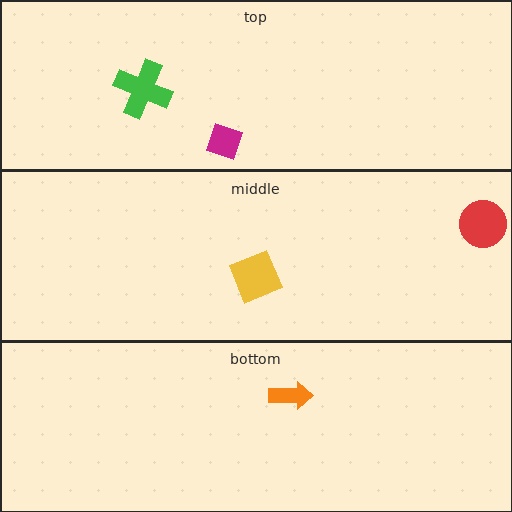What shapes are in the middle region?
The red circle, the yellow square.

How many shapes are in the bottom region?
1.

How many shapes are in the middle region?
2.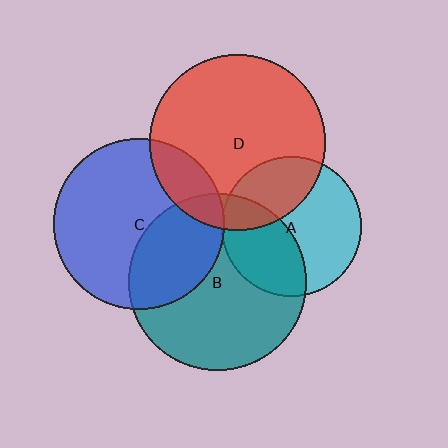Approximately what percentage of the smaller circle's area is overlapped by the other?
Approximately 35%.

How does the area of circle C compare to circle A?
Approximately 1.5 times.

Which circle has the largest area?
Circle B (teal).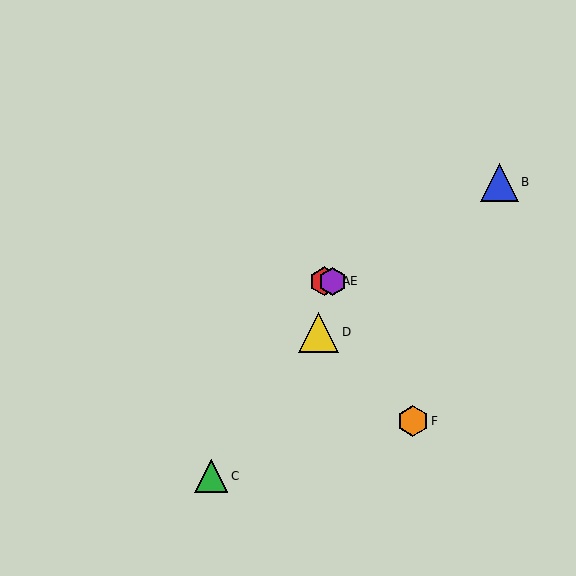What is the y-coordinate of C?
Object C is at y≈476.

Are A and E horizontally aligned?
Yes, both are at y≈281.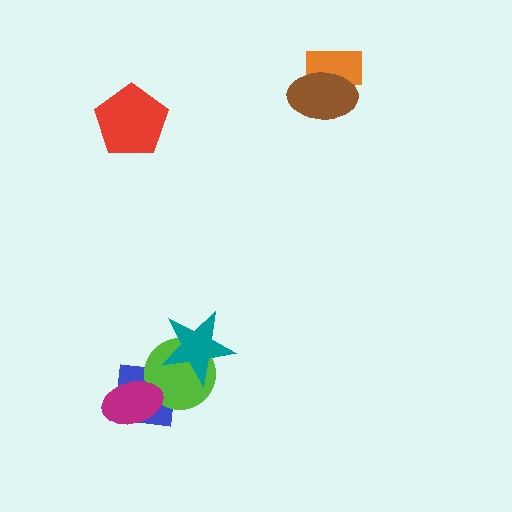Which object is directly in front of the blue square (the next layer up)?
The lime circle is directly in front of the blue square.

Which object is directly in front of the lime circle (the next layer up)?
The teal star is directly in front of the lime circle.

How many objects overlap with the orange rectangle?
1 object overlaps with the orange rectangle.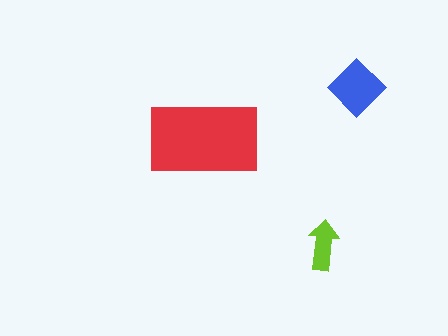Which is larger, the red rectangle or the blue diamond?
The red rectangle.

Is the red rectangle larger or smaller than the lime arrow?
Larger.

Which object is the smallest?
The lime arrow.